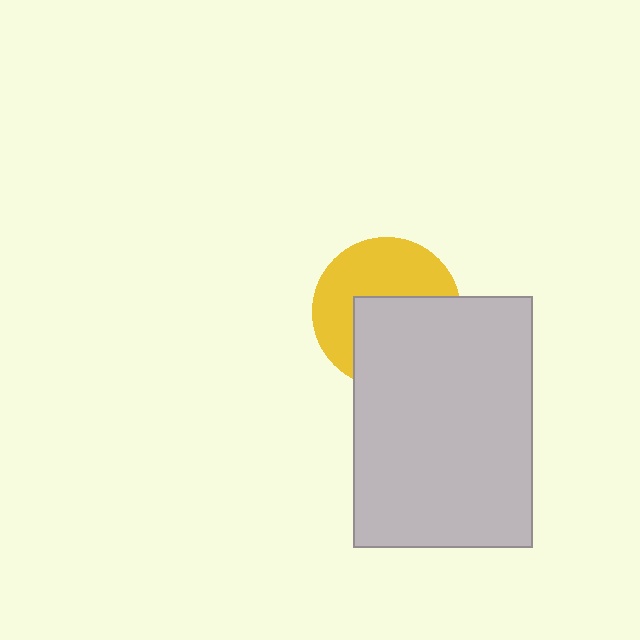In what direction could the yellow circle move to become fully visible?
The yellow circle could move up. That would shift it out from behind the light gray rectangle entirely.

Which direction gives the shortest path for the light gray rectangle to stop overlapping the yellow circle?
Moving down gives the shortest separation.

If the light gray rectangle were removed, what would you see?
You would see the complete yellow circle.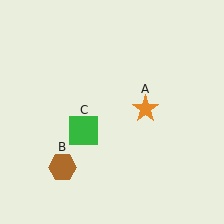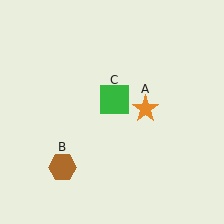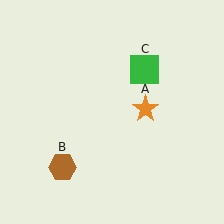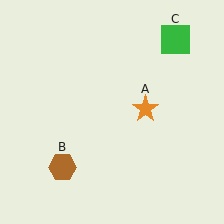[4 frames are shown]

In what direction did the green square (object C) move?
The green square (object C) moved up and to the right.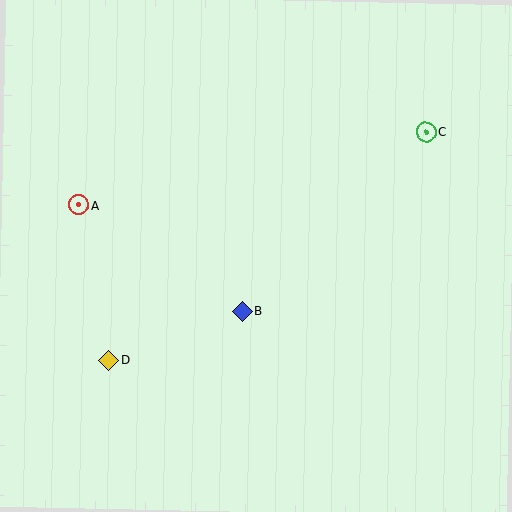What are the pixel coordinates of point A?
Point A is at (79, 205).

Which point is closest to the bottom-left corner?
Point D is closest to the bottom-left corner.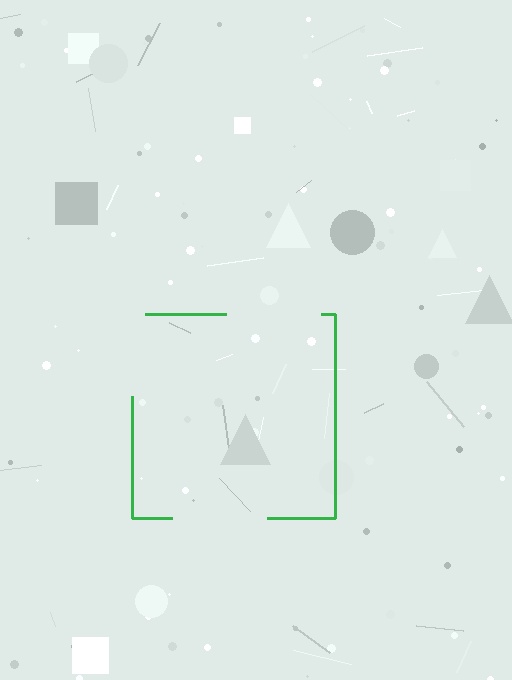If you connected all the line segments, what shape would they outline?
They would outline a square.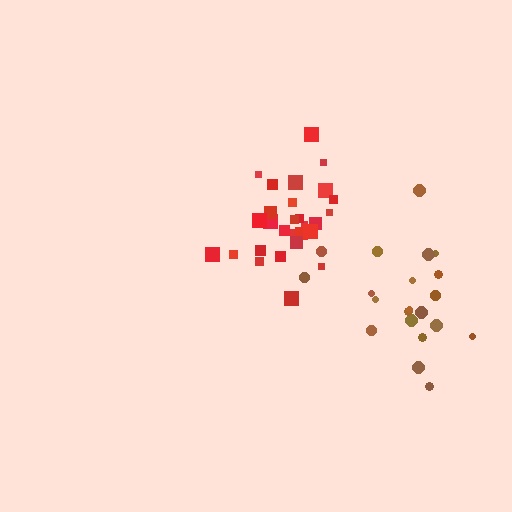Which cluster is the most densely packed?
Red.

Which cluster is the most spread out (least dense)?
Brown.